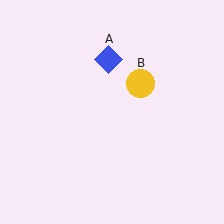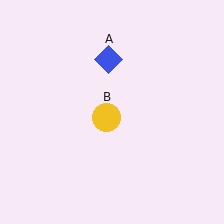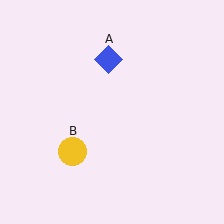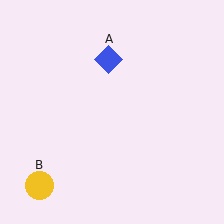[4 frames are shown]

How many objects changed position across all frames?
1 object changed position: yellow circle (object B).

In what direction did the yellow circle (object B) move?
The yellow circle (object B) moved down and to the left.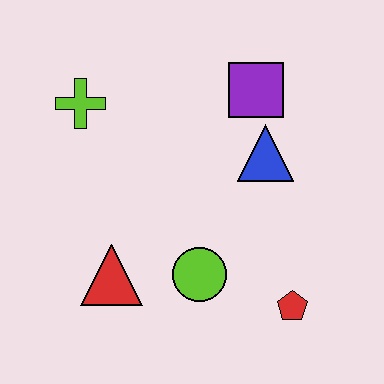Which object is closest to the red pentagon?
The lime circle is closest to the red pentagon.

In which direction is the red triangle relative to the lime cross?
The red triangle is below the lime cross.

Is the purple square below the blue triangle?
No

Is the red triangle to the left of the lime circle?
Yes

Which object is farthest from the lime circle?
The lime cross is farthest from the lime circle.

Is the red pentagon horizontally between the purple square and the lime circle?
No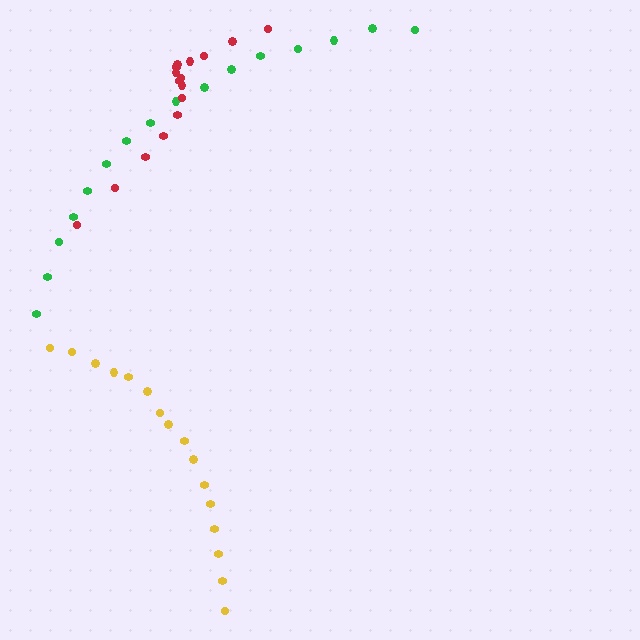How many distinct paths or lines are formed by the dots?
There are 3 distinct paths.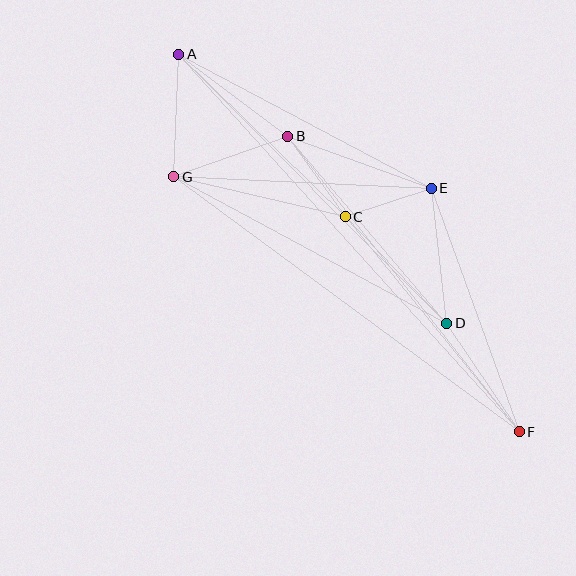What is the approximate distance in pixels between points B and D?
The distance between B and D is approximately 245 pixels.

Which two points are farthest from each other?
Points A and F are farthest from each other.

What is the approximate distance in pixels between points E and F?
The distance between E and F is approximately 259 pixels.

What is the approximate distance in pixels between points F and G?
The distance between F and G is approximately 429 pixels.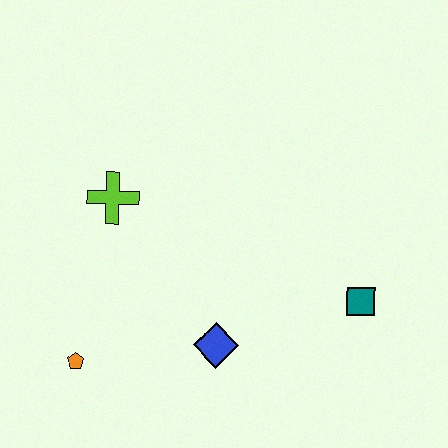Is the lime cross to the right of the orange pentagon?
Yes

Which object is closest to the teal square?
The blue diamond is closest to the teal square.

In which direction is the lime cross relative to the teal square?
The lime cross is to the left of the teal square.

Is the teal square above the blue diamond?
Yes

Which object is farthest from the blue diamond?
The lime cross is farthest from the blue diamond.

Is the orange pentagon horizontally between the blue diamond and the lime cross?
No